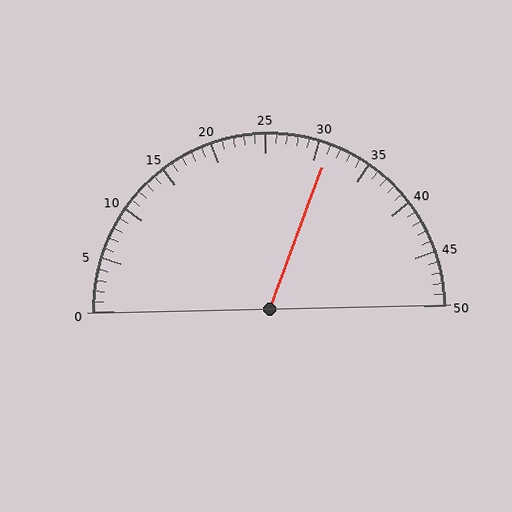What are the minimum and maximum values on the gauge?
The gauge ranges from 0 to 50.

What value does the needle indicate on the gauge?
The needle indicates approximately 31.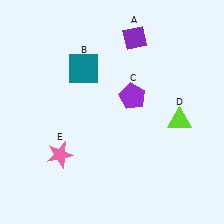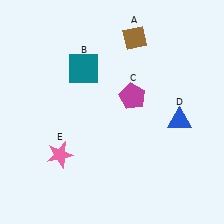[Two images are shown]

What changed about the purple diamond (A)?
In Image 1, A is purple. In Image 2, it changed to brown.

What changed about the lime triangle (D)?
In Image 1, D is lime. In Image 2, it changed to blue.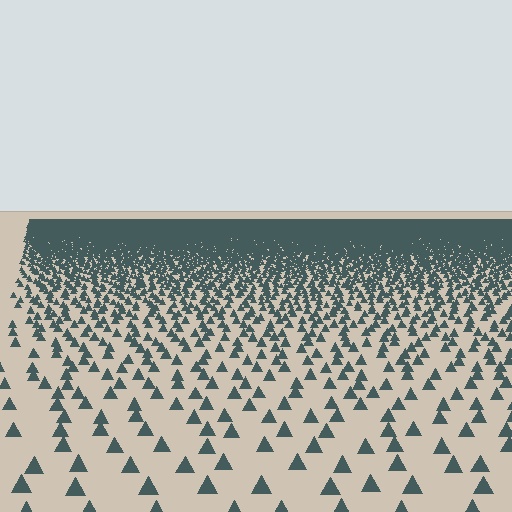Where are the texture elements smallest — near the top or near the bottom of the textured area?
Near the top.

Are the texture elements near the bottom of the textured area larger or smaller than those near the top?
Larger. Near the bottom, elements are closer to the viewer and appear at a bigger on-screen size.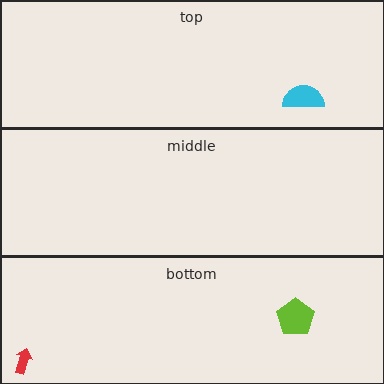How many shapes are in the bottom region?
2.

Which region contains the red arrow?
The bottom region.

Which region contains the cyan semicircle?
The top region.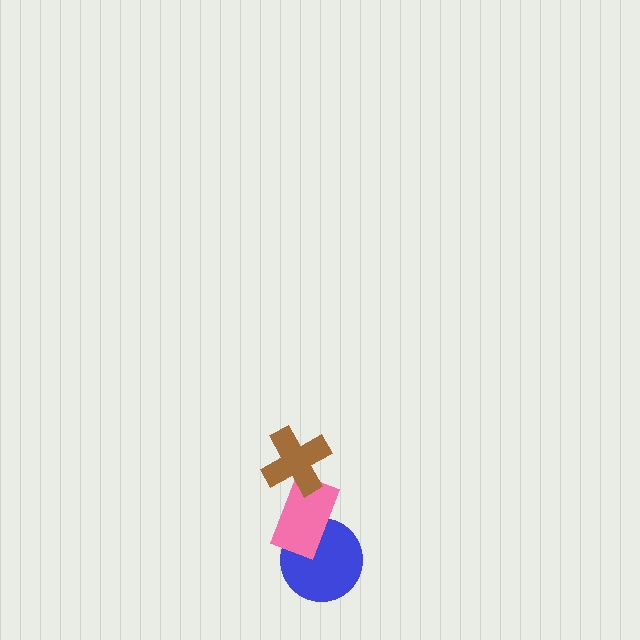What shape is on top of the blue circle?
The pink rectangle is on top of the blue circle.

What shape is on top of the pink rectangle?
The brown cross is on top of the pink rectangle.